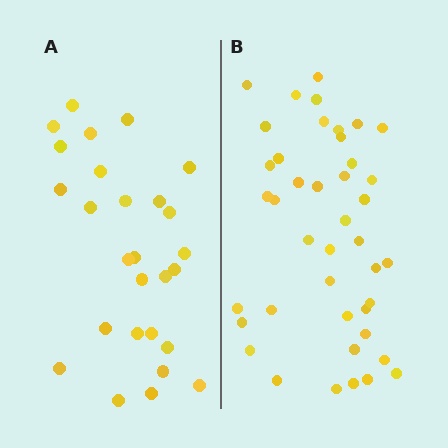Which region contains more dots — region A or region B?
Region B (the right region) has more dots.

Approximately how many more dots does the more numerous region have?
Region B has approximately 15 more dots than region A.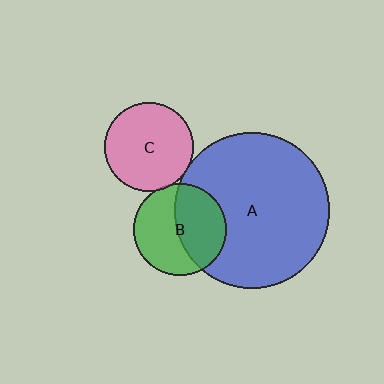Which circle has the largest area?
Circle A (blue).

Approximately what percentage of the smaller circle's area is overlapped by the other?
Approximately 5%.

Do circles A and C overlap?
Yes.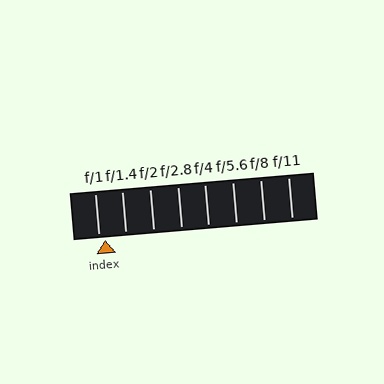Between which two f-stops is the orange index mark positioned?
The index mark is between f/1 and f/1.4.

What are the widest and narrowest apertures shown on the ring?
The widest aperture shown is f/1 and the narrowest is f/11.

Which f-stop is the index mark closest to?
The index mark is closest to f/1.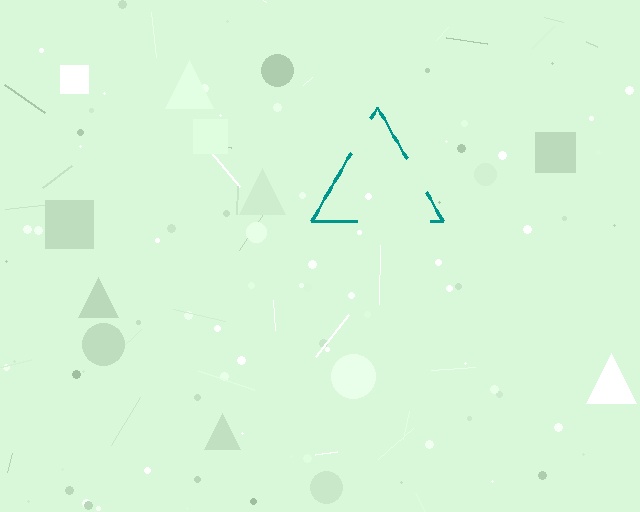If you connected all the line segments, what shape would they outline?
They would outline a triangle.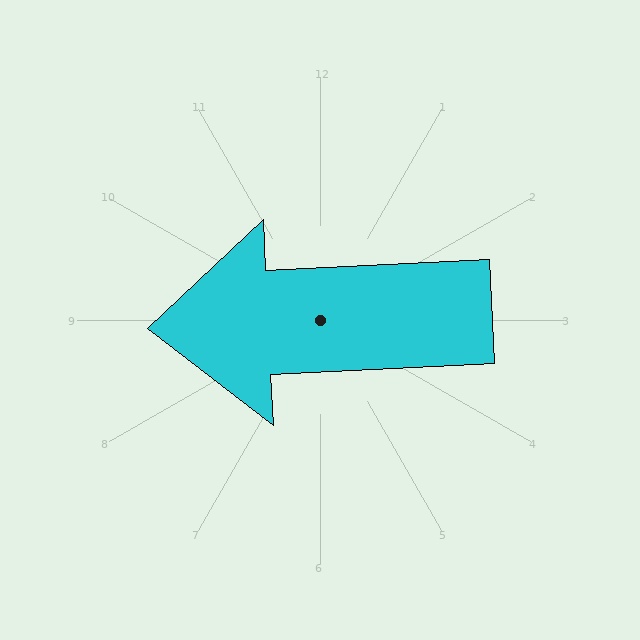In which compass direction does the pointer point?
West.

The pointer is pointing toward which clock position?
Roughly 9 o'clock.